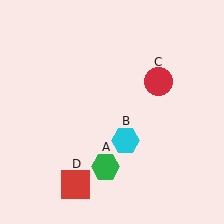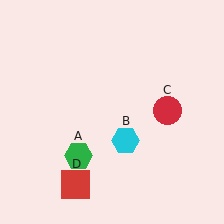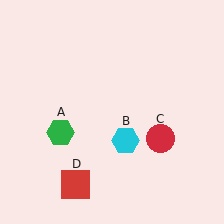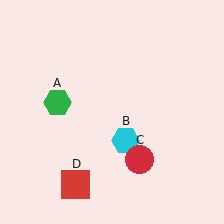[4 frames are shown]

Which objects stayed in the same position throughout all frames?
Cyan hexagon (object B) and red square (object D) remained stationary.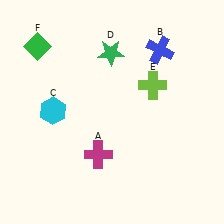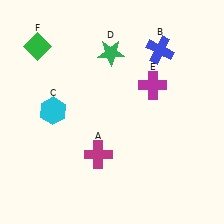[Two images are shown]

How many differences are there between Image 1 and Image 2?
There is 1 difference between the two images.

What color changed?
The cross (E) changed from lime in Image 1 to magenta in Image 2.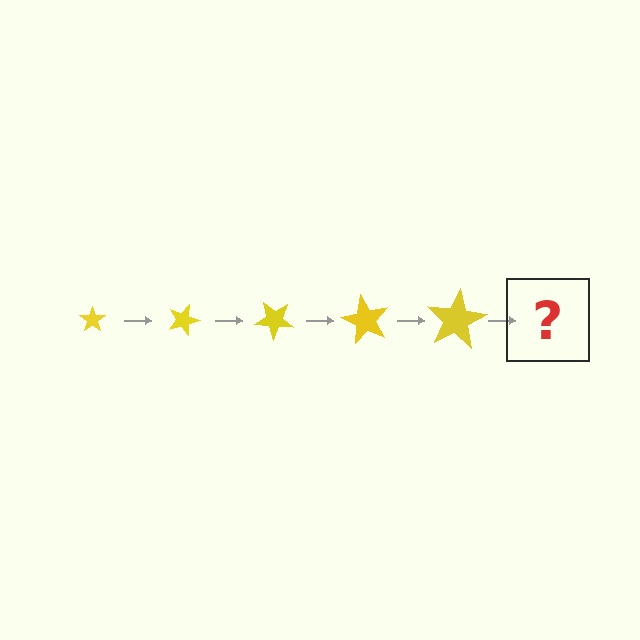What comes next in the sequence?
The next element should be a star, larger than the previous one and rotated 100 degrees from the start.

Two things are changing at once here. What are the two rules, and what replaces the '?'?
The two rules are that the star grows larger each step and it rotates 20 degrees each step. The '?' should be a star, larger than the previous one and rotated 100 degrees from the start.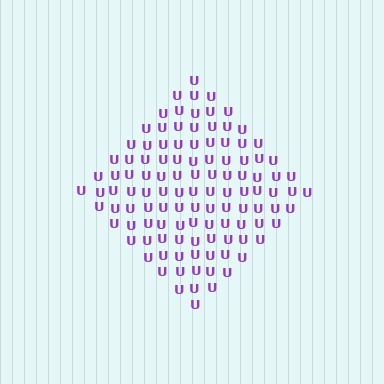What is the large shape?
The large shape is a diamond.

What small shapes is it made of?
It is made of small letter U's.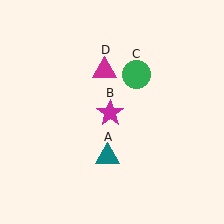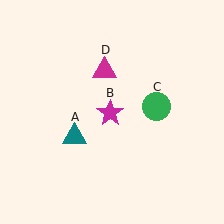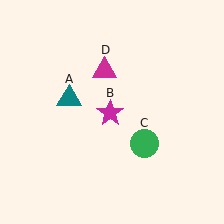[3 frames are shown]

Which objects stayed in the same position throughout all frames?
Magenta star (object B) and magenta triangle (object D) remained stationary.